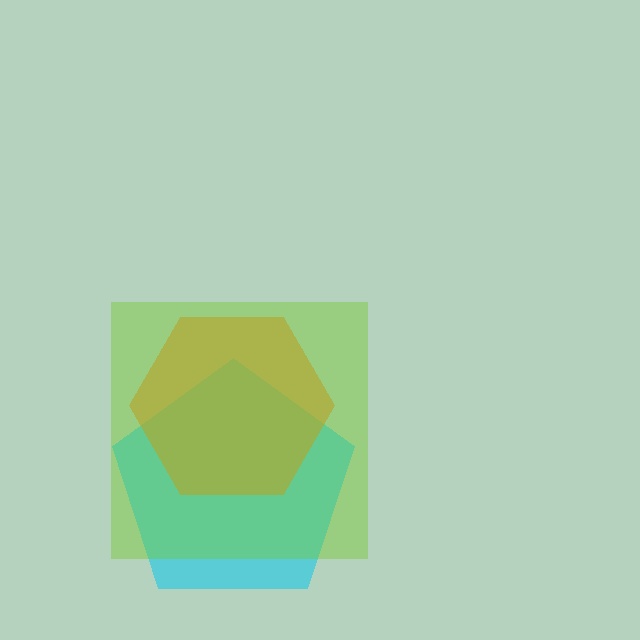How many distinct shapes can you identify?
There are 3 distinct shapes: a cyan pentagon, an orange hexagon, a lime square.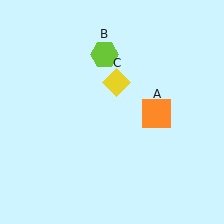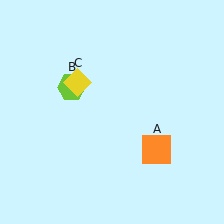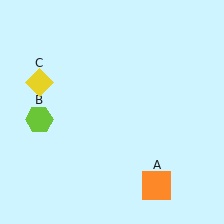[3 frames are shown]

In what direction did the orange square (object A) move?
The orange square (object A) moved down.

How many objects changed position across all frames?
3 objects changed position: orange square (object A), lime hexagon (object B), yellow diamond (object C).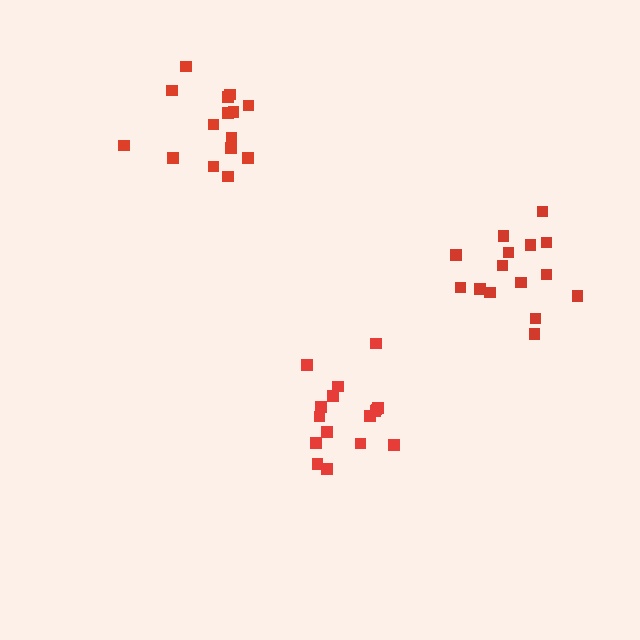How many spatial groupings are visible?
There are 3 spatial groupings.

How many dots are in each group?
Group 1: 15 dots, Group 2: 15 dots, Group 3: 16 dots (46 total).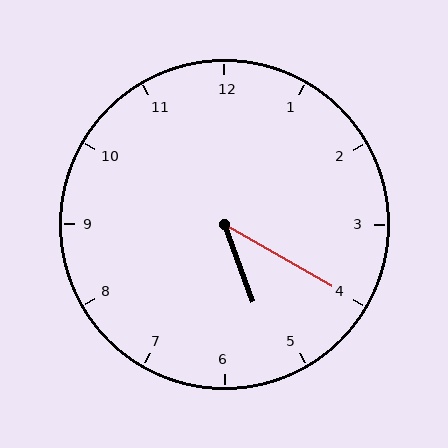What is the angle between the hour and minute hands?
Approximately 40 degrees.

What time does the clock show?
5:20.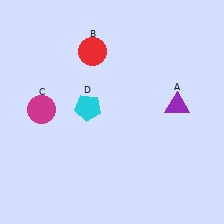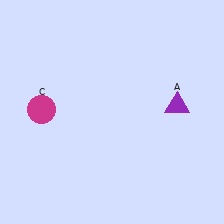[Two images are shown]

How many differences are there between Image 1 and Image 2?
There are 2 differences between the two images.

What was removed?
The red circle (B), the cyan pentagon (D) were removed in Image 2.